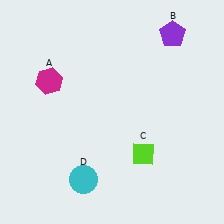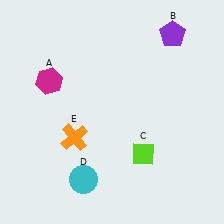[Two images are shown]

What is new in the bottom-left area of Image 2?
An orange cross (E) was added in the bottom-left area of Image 2.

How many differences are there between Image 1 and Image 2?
There is 1 difference between the two images.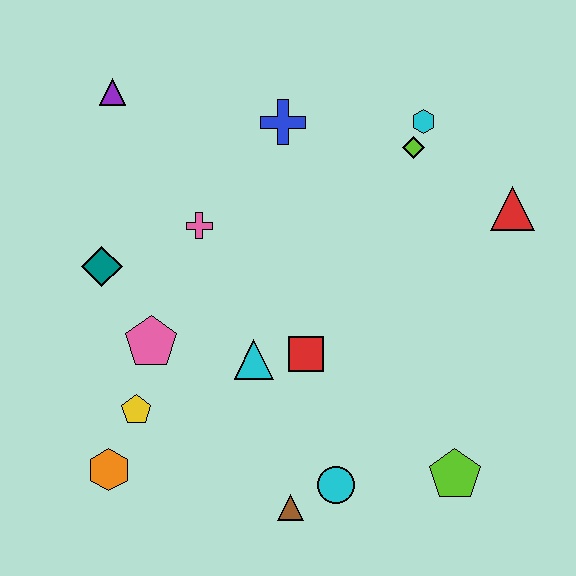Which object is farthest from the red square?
The purple triangle is farthest from the red square.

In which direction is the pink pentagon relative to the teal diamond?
The pink pentagon is below the teal diamond.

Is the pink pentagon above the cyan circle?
Yes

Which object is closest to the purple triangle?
The pink cross is closest to the purple triangle.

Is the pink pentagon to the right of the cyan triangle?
No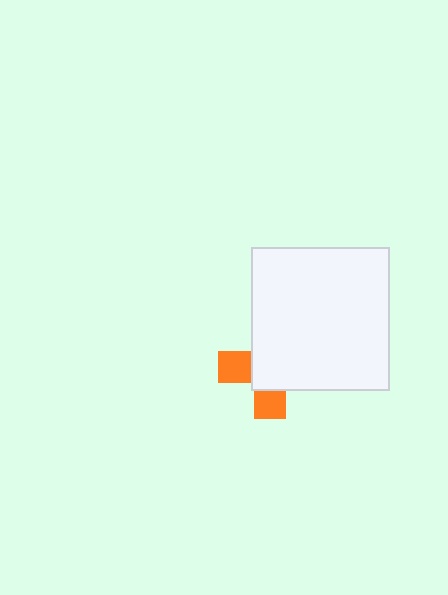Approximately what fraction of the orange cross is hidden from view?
Roughly 65% of the orange cross is hidden behind the white rectangle.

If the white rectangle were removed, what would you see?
You would see the complete orange cross.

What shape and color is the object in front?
The object in front is a white rectangle.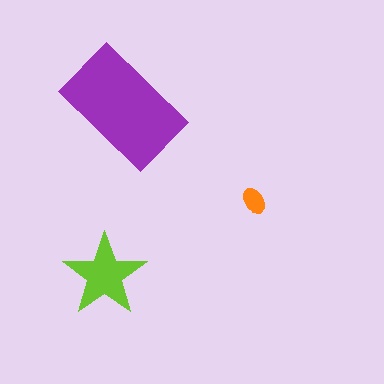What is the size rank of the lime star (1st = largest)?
2nd.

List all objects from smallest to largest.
The orange ellipse, the lime star, the purple rectangle.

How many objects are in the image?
There are 3 objects in the image.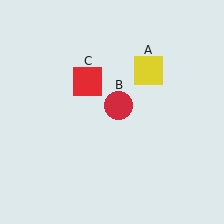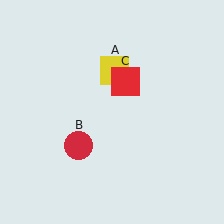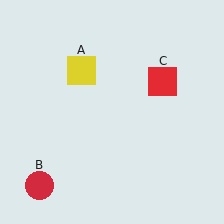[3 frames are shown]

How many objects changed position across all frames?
3 objects changed position: yellow square (object A), red circle (object B), red square (object C).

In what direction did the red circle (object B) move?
The red circle (object B) moved down and to the left.